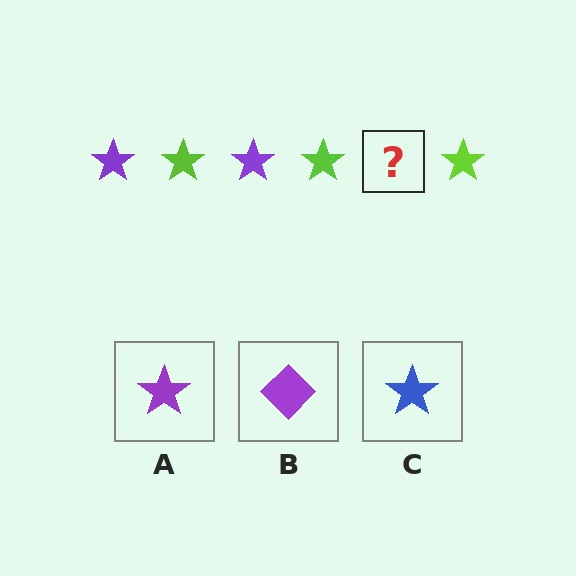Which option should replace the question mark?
Option A.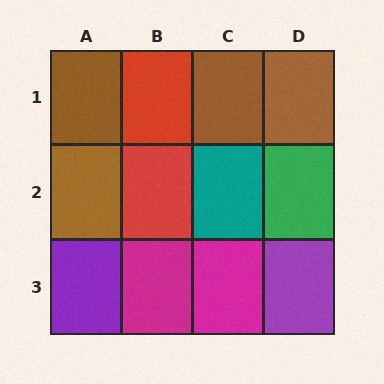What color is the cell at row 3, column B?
Magenta.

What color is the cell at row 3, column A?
Purple.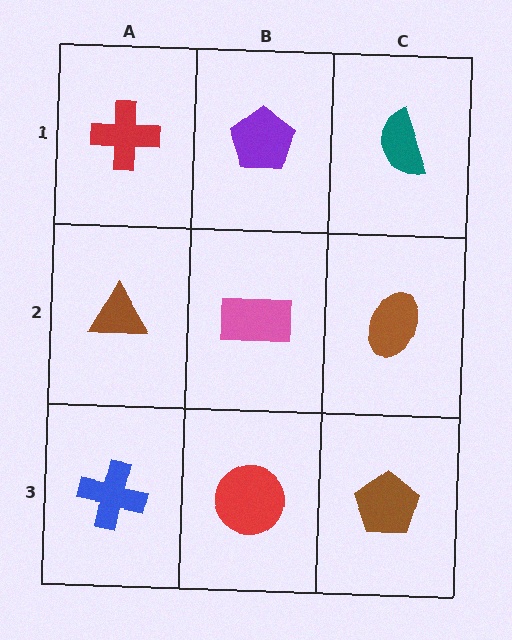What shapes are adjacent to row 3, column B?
A pink rectangle (row 2, column B), a blue cross (row 3, column A), a brown pentagon (row 3, column C).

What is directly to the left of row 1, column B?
A red cross.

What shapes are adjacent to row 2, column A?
A red cross (row 1, column A), a blue cross (row 3, column A), a pink rectangle (row 2, column B).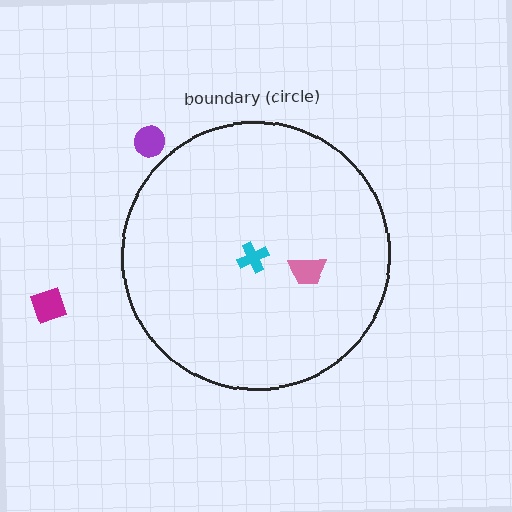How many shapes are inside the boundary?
2 inside, 2 outside.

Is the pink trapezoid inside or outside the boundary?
Inside.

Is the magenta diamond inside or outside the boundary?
Outside.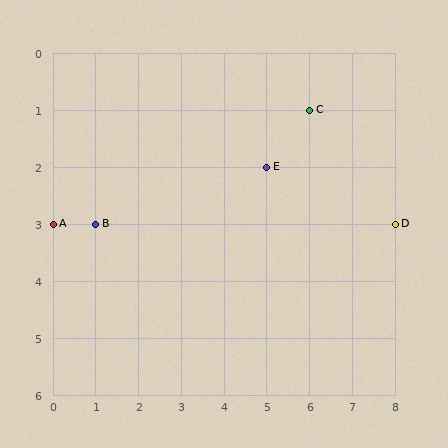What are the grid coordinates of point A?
Point A is at grid coordinates (0, 3).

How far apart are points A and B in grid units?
Points A and B are 1 column apart.